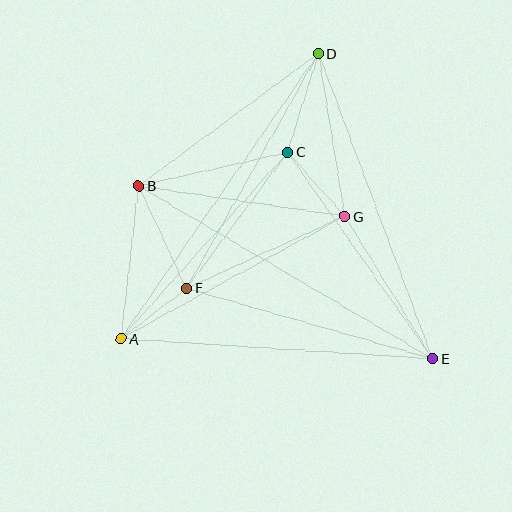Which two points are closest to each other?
Points A and F are closest to each other.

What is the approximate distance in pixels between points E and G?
The distance between E and G is approximately 167 pixels.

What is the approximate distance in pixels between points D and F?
The distance between D and F is approximately 269 pixels.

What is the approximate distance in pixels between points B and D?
The distance between B and D is approximately 223 pixels.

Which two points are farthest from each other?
Points A and D are farthest from each other.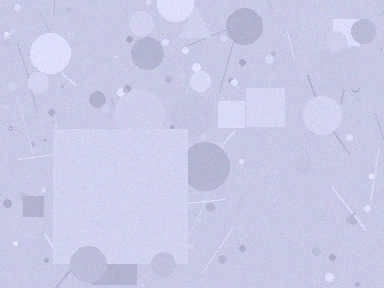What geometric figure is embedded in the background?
A square is embedded in the background.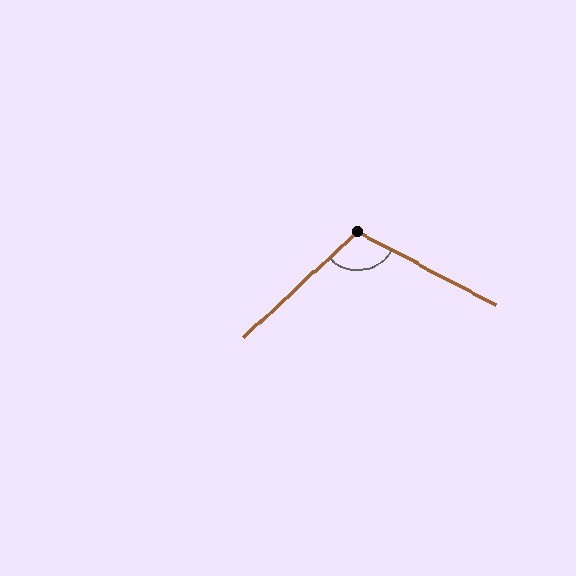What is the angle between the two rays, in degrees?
Approximately 109 degrees.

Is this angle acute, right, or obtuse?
It is obtuse.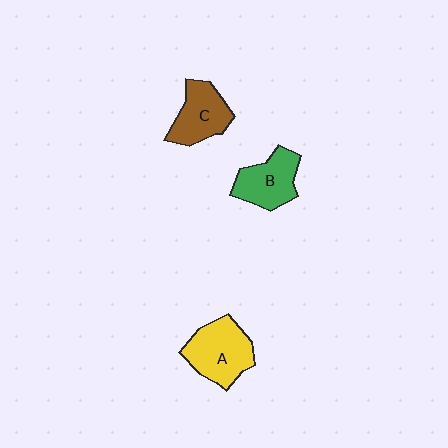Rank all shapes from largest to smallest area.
From largest to smallest: A (yellow), B (green), C (brown).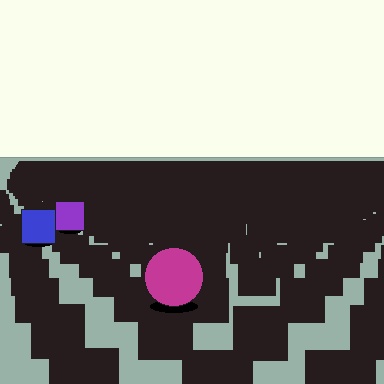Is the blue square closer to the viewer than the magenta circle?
No. The magenta circle is closer — you can tell from the texture gradient: the ground texture is coarser near it.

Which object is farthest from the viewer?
The purple square is farthest from the viewer. It appears smaller and the ground texture around it is denser.